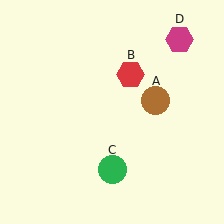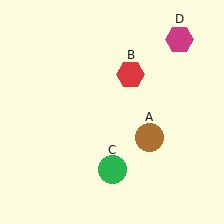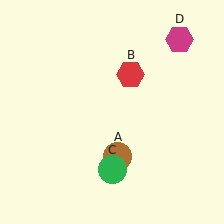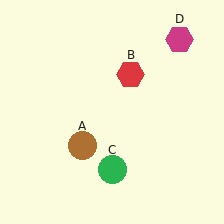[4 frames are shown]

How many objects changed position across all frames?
1 object changed position: brown circle (object A).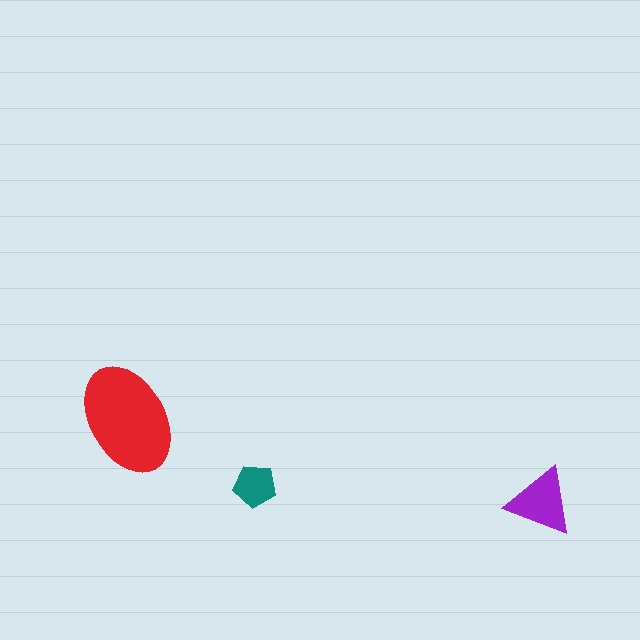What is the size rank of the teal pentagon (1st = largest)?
3rd.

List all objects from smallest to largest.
The teal pentagon, the purple triangle, the red ellipse.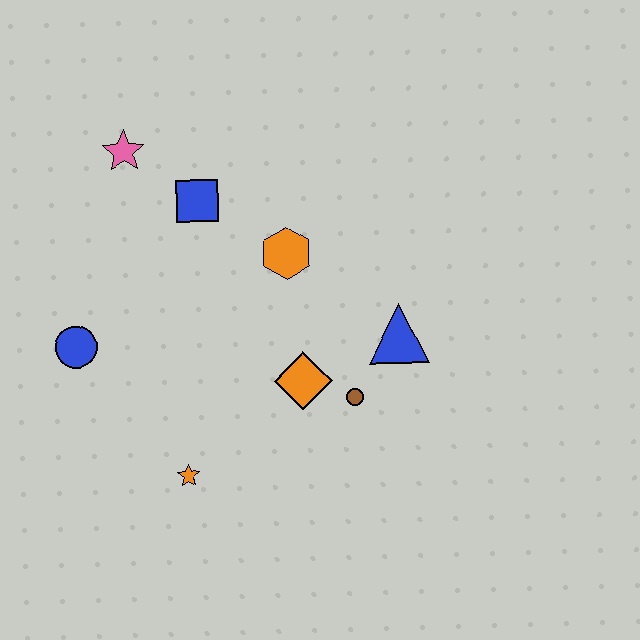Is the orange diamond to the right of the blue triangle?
No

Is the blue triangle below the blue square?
Yes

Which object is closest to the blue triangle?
The brown circle is closest to the blue triangle.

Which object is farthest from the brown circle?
The pink star is farthest from the brown circle.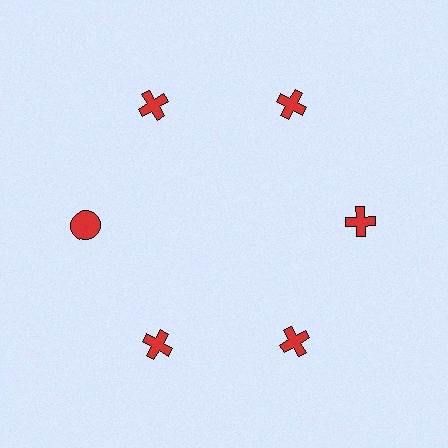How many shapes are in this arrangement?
There are 6 shapes arranged in a ring pattern.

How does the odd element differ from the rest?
It has a different shape: circle instead of cross.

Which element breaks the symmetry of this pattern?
The red circle at roughly the 9 o'clock position breaks the symmetry. All other shapes are red crosses.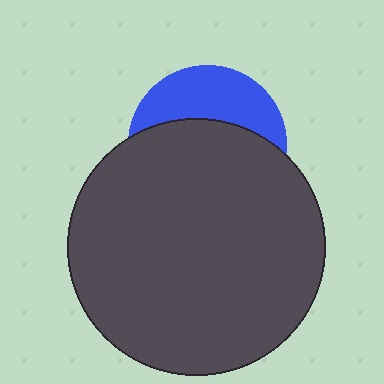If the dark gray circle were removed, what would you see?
You would see the complete blue circle.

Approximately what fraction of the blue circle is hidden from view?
Roughly 64% of the blue circle is hidden behind the dark gray circle.